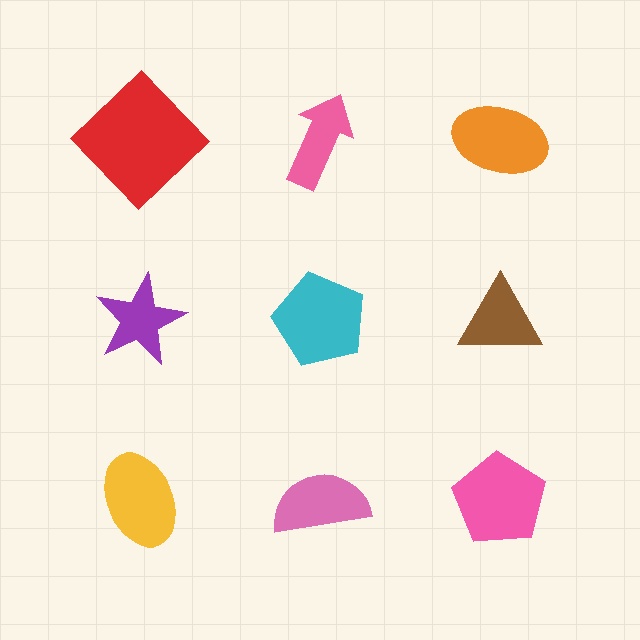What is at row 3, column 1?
A yellow ellipse.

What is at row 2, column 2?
A cyan pentagon.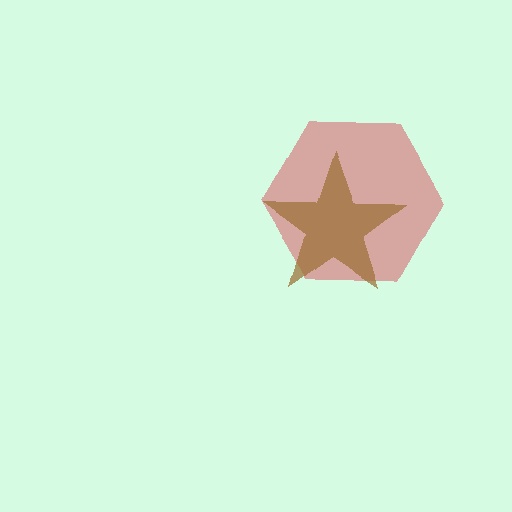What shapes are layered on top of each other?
The layered shapes are: a red hexagon, a brown star.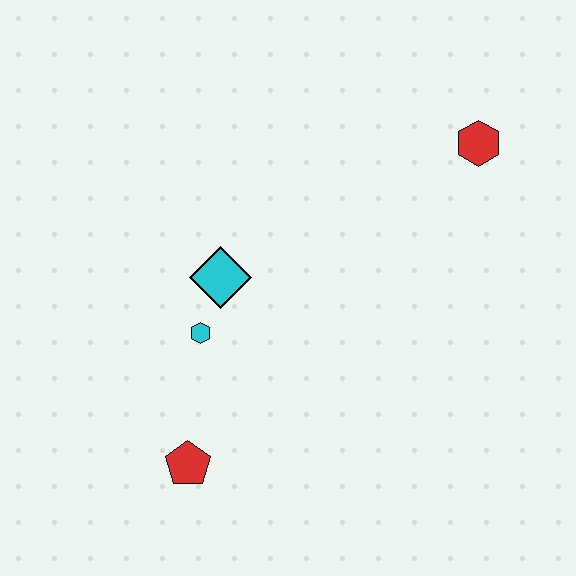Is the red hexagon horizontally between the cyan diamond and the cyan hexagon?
No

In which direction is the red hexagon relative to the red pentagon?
The red hexagon is above the red pentagon.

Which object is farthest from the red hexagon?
The red pentagon is farthest from the red hexagon.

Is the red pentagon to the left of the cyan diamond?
Yes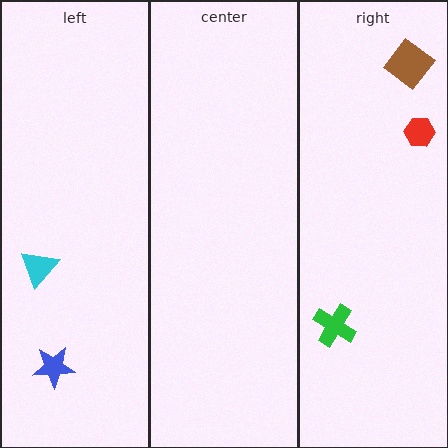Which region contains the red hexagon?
The right region.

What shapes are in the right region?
The red hexagon, the brown diamond, the green cross.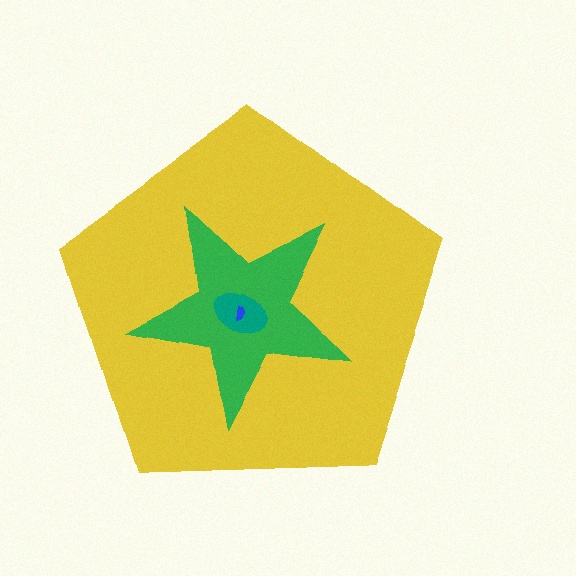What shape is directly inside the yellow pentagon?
The green star.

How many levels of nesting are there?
4.